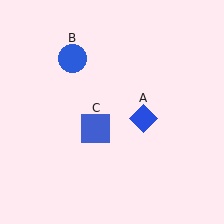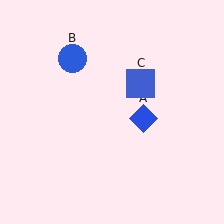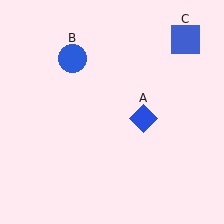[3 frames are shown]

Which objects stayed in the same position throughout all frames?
Blue diamond (object A) and blue circle (object B) remained stationary.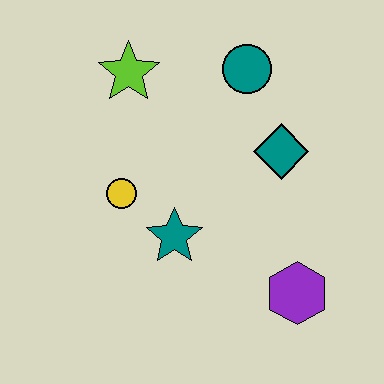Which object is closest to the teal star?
The yellow circle is closest to the teal star.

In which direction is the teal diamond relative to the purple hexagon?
The teal diamond is above the purple hexagon.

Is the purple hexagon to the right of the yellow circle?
Yes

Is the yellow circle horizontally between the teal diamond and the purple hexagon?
No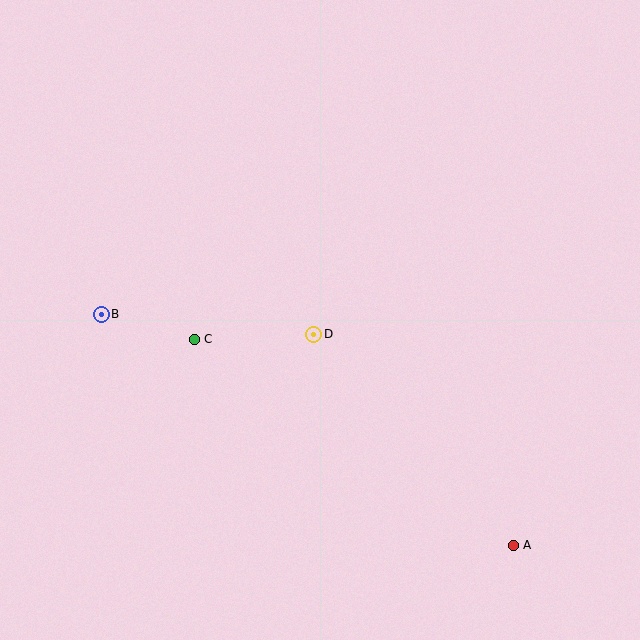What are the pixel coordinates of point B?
Point B is at (101, 314).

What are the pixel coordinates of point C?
Point C is at (194, 339).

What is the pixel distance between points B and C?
The distance between B and C is 96 pixels.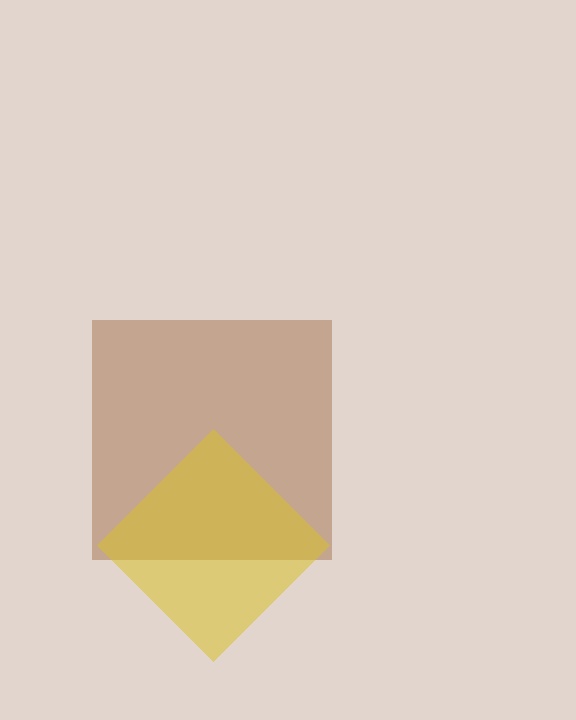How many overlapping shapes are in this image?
There are 2 overlapping shapes in the image.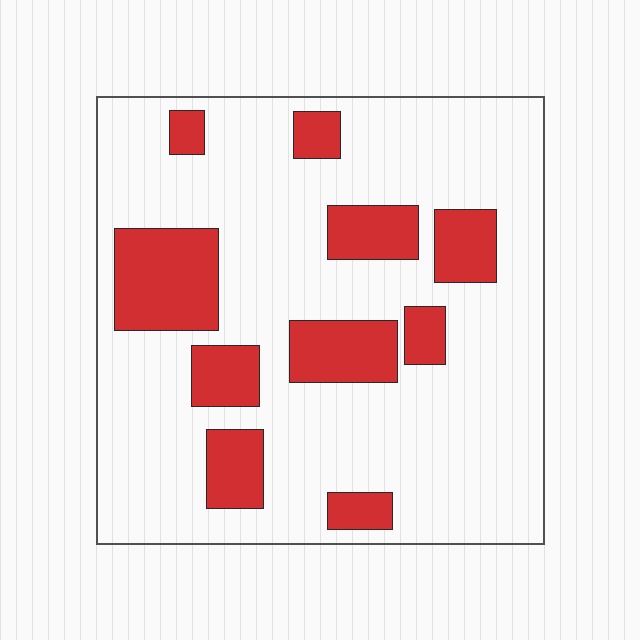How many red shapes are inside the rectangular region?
10.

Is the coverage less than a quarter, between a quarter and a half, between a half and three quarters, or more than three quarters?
Less than a quarter.